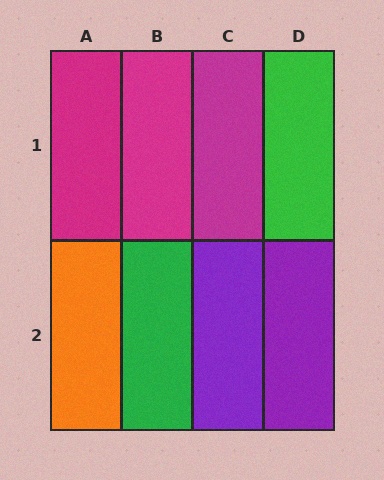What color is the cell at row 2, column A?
Orange.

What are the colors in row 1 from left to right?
Magenta, magenta, magenta, green.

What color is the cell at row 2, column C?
Purple.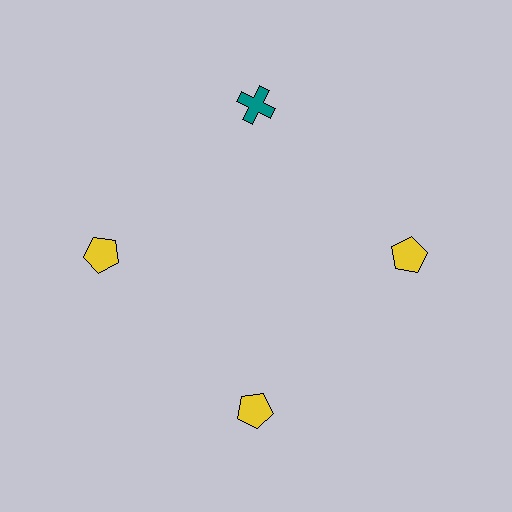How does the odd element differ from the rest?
It differs in both color (teal instead of yellow) and shape (cross instead of pentagon).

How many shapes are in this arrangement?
There are 4 shapes arranged in a ring pattern.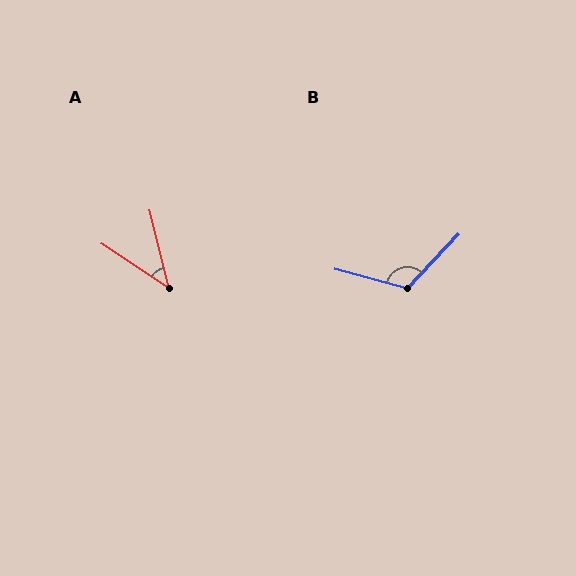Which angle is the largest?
B, at approximately 118 degrees.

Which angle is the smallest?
A, at approximately 43 degrees.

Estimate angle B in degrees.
Approximately 118 degrees.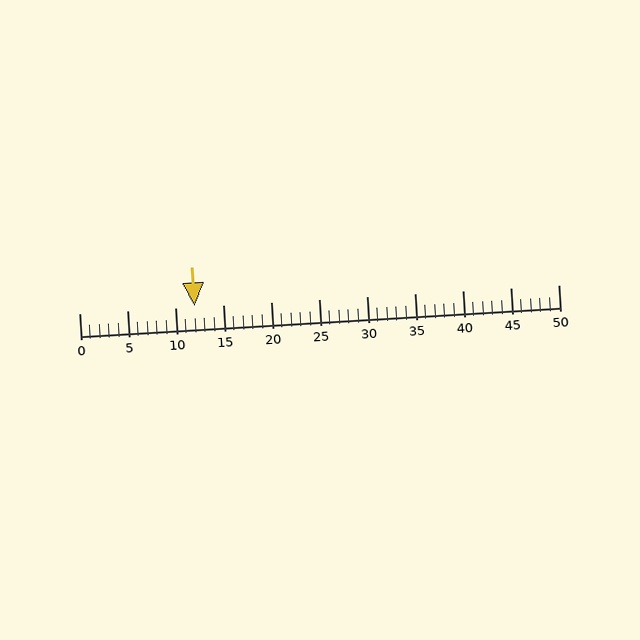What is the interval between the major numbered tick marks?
The major tick marks are spaced 5 units apart.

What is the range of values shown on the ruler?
The ruler shows values from 0 to 50.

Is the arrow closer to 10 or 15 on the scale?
The arrow is closer to 10.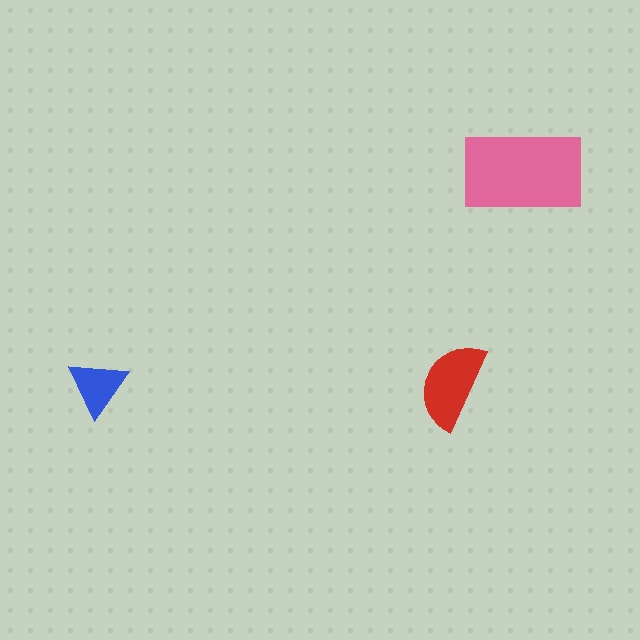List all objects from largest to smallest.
The pink rectangle, the red semicircle, the blue triangle.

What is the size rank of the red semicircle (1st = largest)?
2nd.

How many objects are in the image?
There are 3 objects in the image.